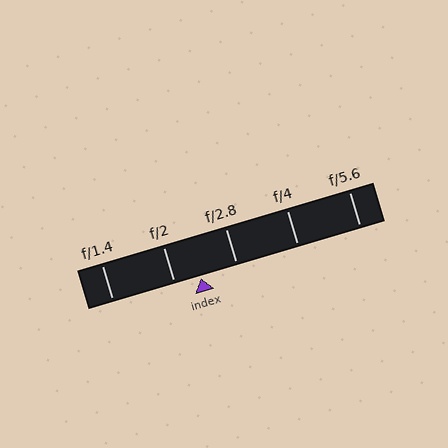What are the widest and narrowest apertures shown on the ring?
The widest aperture shown is f/1.4 and the narrowest is f/5.6.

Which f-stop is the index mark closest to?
The index mark is closest to f/2.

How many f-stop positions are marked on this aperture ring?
There are 5 f-stop positions marked.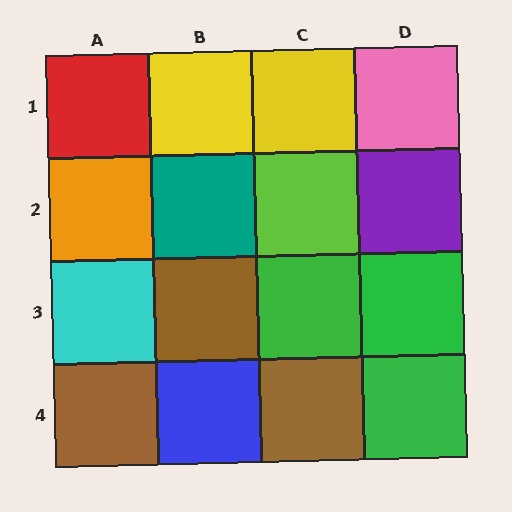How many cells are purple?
1 cell is purple.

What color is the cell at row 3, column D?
Green.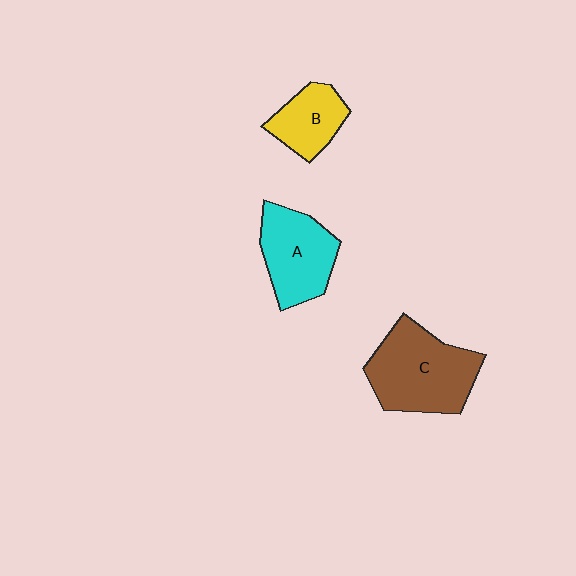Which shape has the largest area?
Shape C (brown).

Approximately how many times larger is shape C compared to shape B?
Approximately 1.9 times.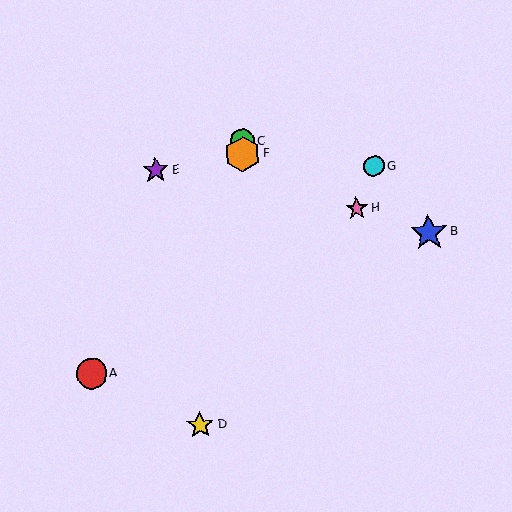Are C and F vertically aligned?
Yes, both are at x≈242.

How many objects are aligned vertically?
2 objects (C, F) are aligned vertically.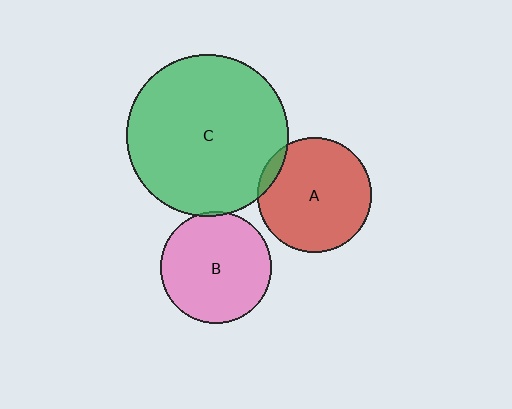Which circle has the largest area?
Circle C (green).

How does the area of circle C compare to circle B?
Approximately 2.1 times.